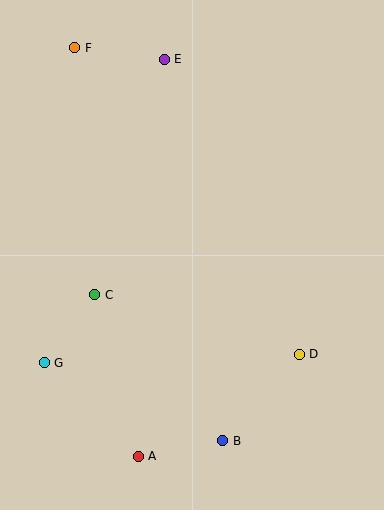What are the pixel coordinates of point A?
Point A is at (138, 456).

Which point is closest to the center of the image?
Point C at (95, 295) is closest to the center.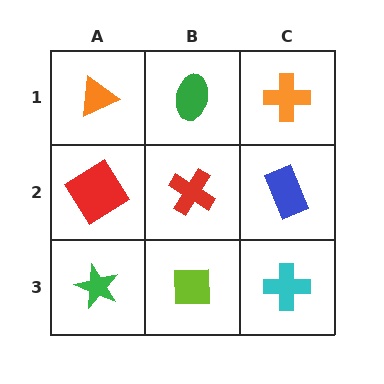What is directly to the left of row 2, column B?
A red diamond.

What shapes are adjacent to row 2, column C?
An orange cross (row 1, column C), a cyan cross (row 3, column C), a red cross (row 2, column B).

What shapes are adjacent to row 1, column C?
A blue rectangle (row 2, column C), a green ellipse (row 1, column B).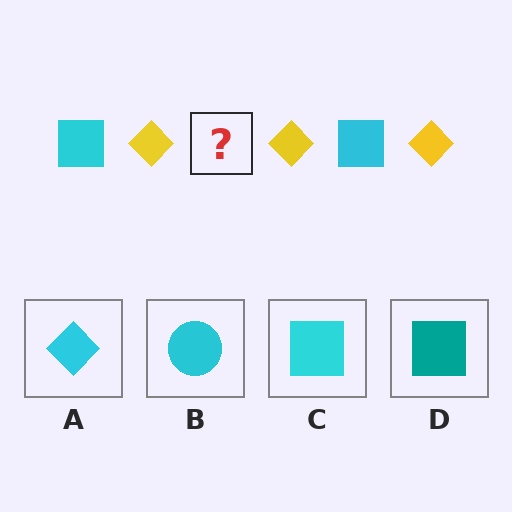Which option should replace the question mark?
Option C.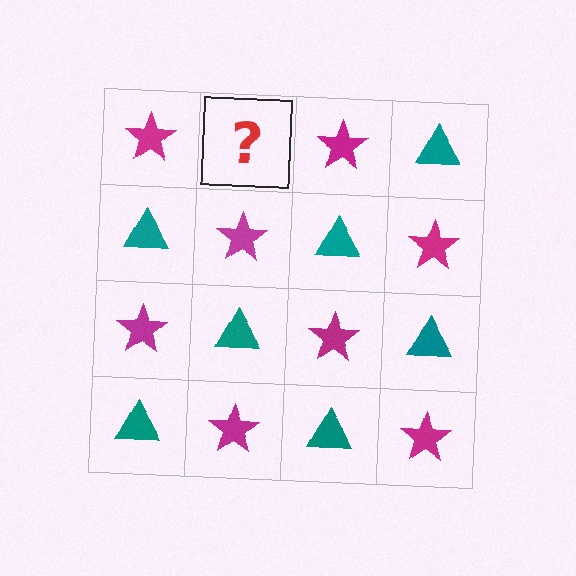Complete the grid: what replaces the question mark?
The question mark should be replaced with a teal triangle.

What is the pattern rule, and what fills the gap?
The rule is that it alternates magenta star and teal triangle in a checkerboard pattern. The gap should be filled with a teal triangle.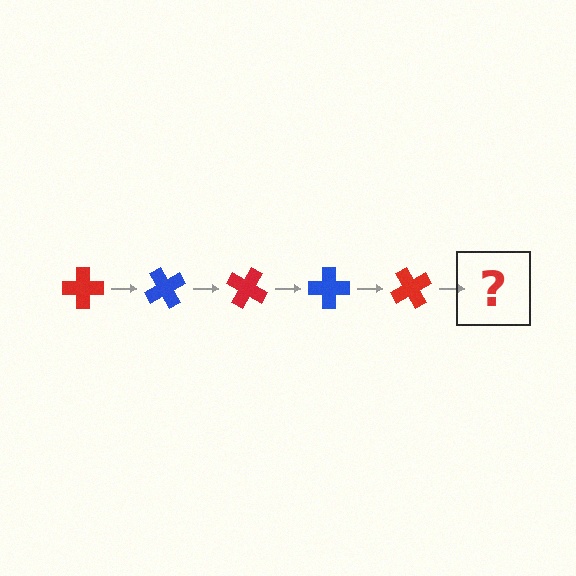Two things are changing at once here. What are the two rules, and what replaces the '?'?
The two rules are that it rotates 60 degrees each step and the color cycles through red and blue. The '?' should be a blue cross, rotated 300 degrees from the start.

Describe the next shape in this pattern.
It should be a blue cross, rotated 300 degrees from the start.